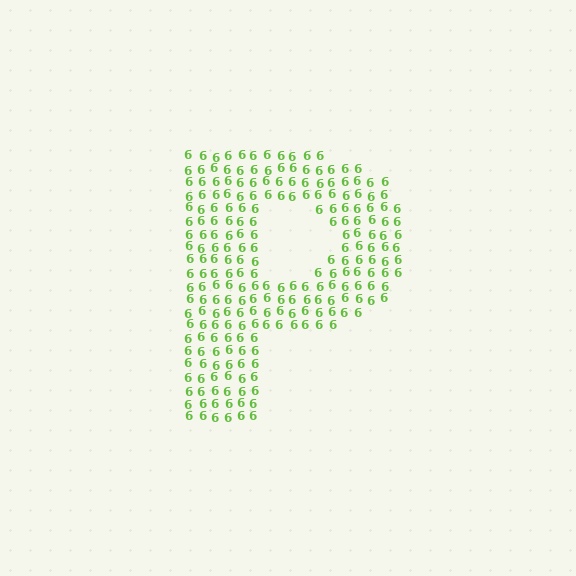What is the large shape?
The large shape is the letter P.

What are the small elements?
The small elements are digit 6's.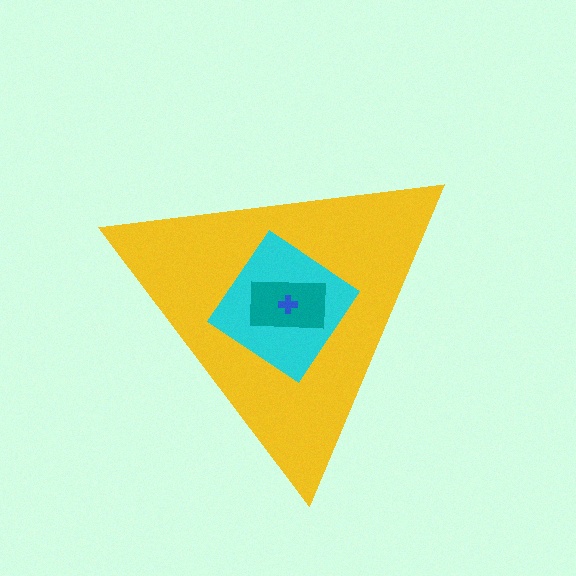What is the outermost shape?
The yellow triangle.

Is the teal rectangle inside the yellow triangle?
Yes.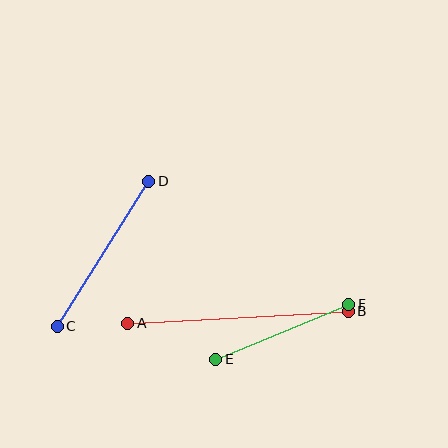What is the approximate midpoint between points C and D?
The midpoint is at approximately (103, 254) pixels.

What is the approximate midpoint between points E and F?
The midpoint is at approximately (282, 332) pixels.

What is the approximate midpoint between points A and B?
The midpoint is at approximately (238, 317) pixels.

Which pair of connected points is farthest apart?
Points A and B are farthest apart.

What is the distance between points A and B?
The distance is approximately 221 pixels.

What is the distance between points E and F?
The distance is approximately 144 pixels.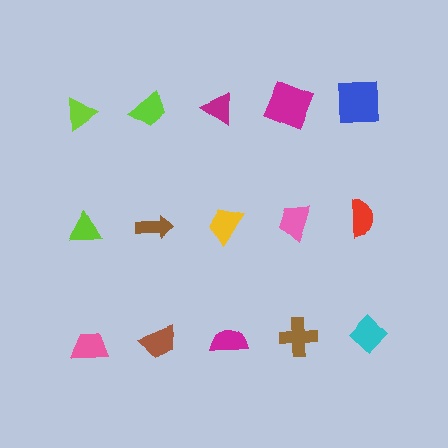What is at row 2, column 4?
A pink trapezoid.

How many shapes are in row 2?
5 shapes.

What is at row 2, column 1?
A lime triangle.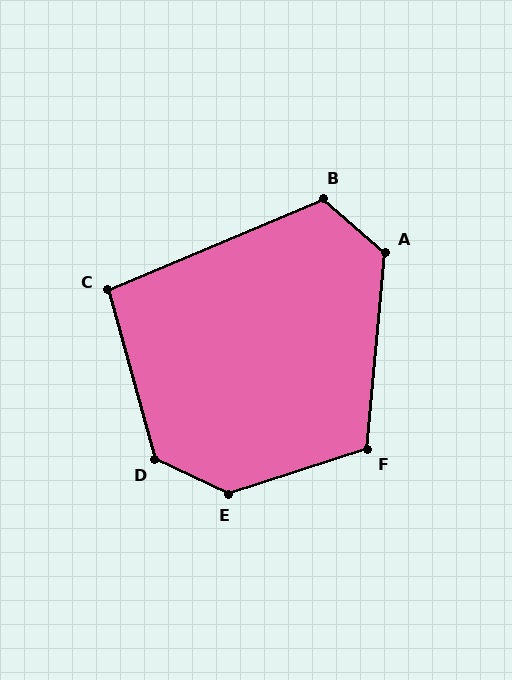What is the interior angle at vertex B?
Approximately 116 degrees (obtuse).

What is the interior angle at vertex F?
Approximately 113 degrees (obtuse).